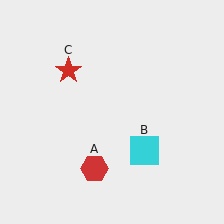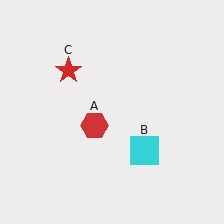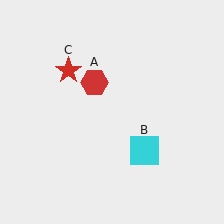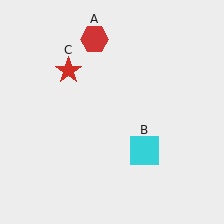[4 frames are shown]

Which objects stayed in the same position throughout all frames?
Cyan square (object B) and red star (object C) remained stationary.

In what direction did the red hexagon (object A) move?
The red hexagon (object A) moved up.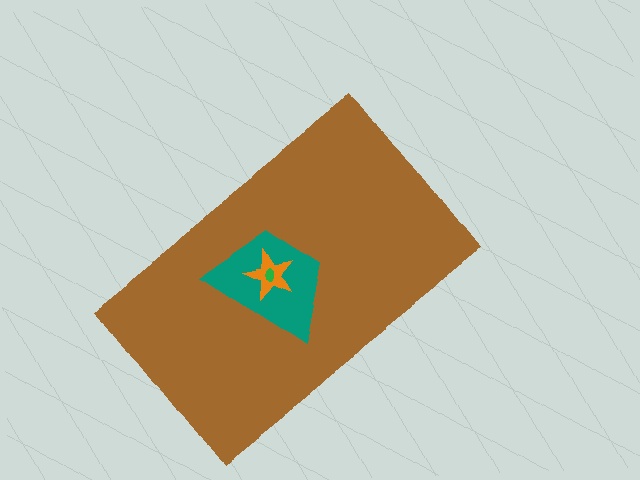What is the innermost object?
The green ellipse.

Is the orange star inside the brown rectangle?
Yes.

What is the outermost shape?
The brown rectangle.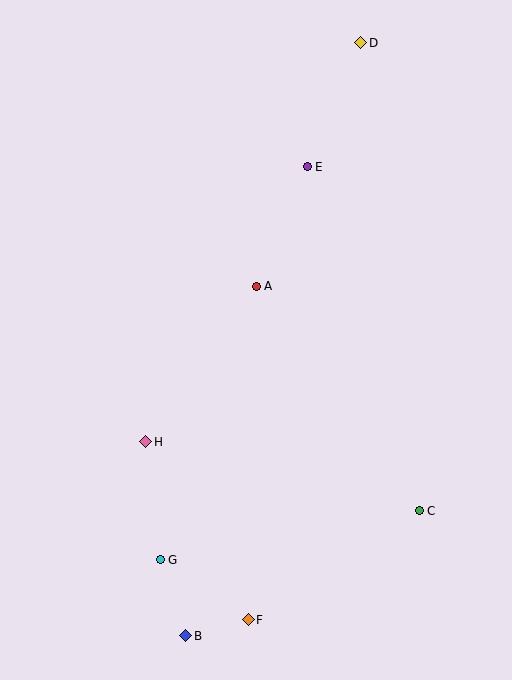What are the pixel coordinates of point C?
Point C is at (419, 511).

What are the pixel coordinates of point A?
Point A is at (256, 286).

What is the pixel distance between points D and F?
The distance between D and F is 588 pixels.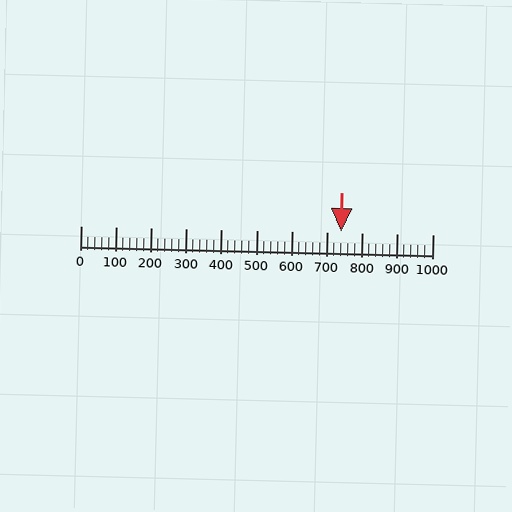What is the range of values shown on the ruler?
The ruler shows values from 0 to 1000.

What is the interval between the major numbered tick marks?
The major tick marks are spaced 100 units apart.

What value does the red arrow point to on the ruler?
The red arrow points to approximately 740.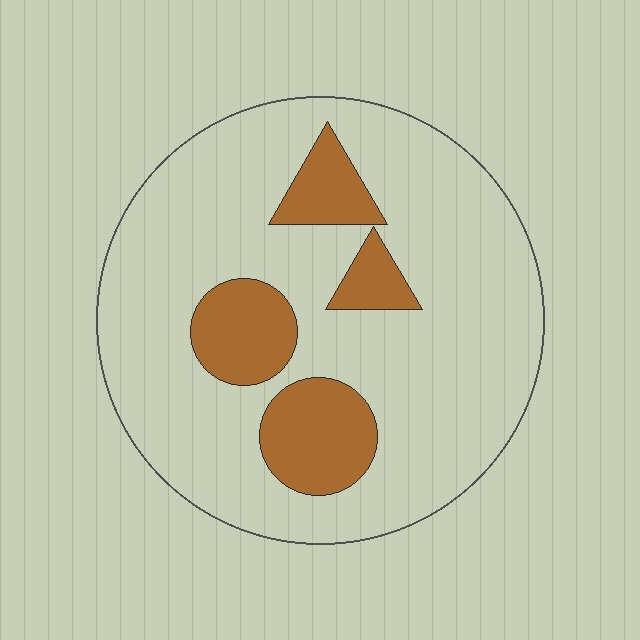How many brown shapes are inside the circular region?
4.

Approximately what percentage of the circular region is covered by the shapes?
Approximately 20%.